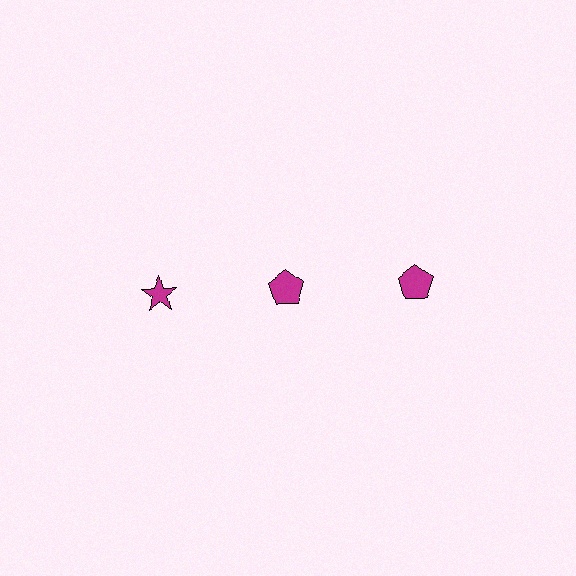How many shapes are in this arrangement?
There are 3 shapes arranged in a grid pattern.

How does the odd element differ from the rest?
It has a different shape: star instead of pentagon.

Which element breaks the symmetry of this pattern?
The magenta star in the top row, leftmost column breaks the symmetry. All other shapes are magenta pentagons.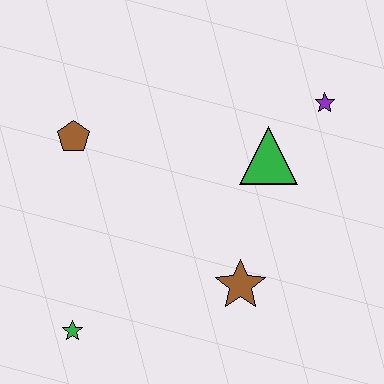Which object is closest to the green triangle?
The purple star is closest to the green triangle.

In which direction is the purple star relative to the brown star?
The purple star is above the brown star.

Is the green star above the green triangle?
No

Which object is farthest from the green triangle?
The green star is farthest from the green triangle.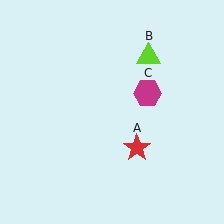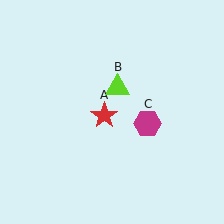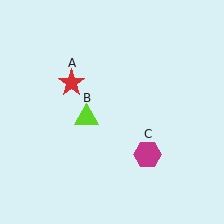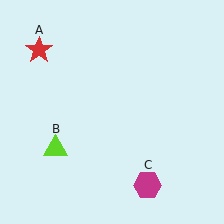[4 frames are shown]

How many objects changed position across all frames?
3 objects changed position: red star (object A), lime triangle (object B), magenta hexagon (object C).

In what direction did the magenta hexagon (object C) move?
The magenta hexagon (object C) moved down.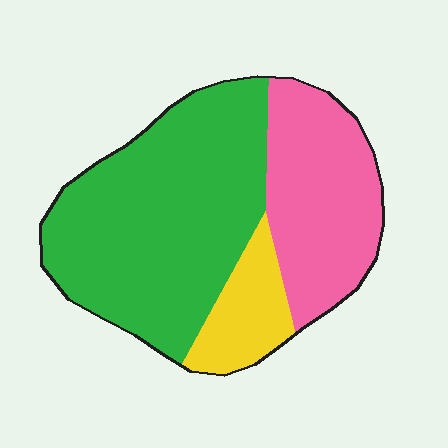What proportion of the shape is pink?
Pink takes up about one third (1/3) of the shape.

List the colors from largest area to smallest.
From largest to smallest: green, pink, yellow.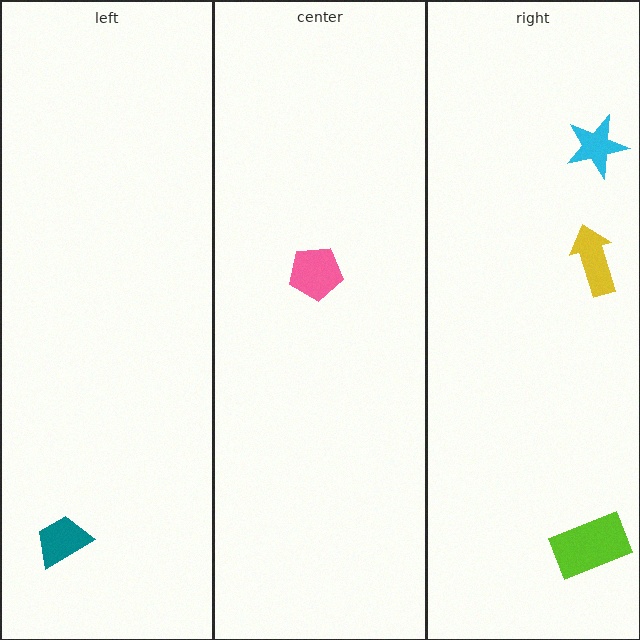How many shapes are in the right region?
3.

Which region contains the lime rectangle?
The right region.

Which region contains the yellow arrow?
The right region.